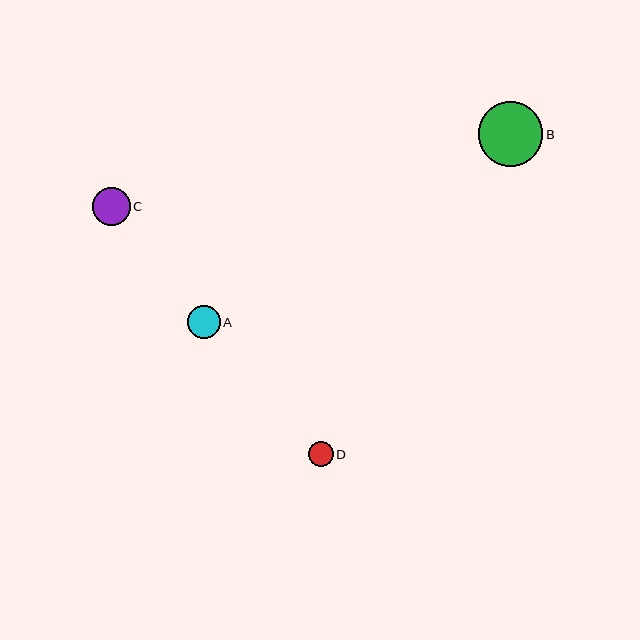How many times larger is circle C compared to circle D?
Circle C is approximately 1.5 times the size of circle D.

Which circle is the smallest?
Circle D is the smallest with a size of approximately 25 pixels.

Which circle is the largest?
Circle B is the largest with a size of approximately 65 pixels.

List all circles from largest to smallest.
From largest to smallest: B, C, A, D.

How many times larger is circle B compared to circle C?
Circle B is approximately 1.7 times the size of circle C.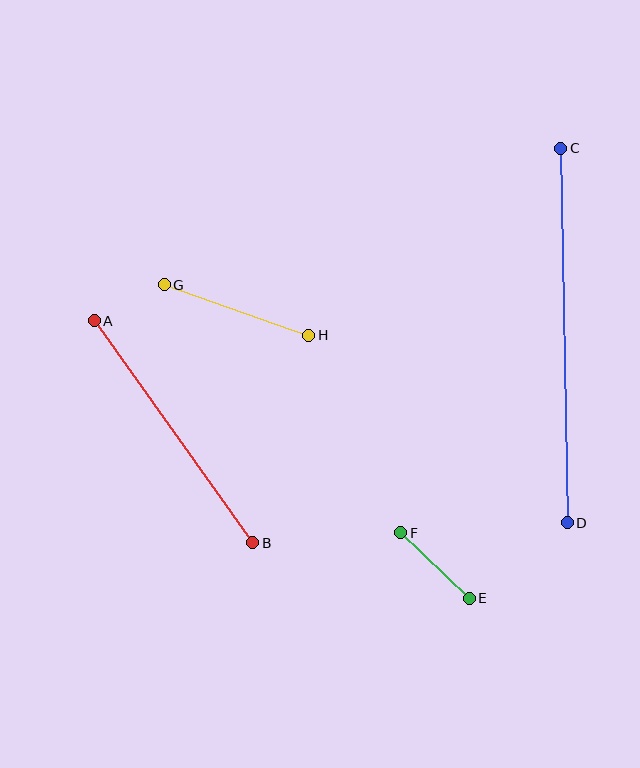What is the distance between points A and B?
The distance is approximately 273 pixels.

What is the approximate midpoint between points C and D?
The midpoint is at approximately (564, 335) pixels.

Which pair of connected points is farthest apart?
Points C and D are farthest apart.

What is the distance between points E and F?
The distance is approximately 95 pixels.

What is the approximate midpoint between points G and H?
The midpoint is at approximately (236, 310) pixels.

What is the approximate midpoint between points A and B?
The midpoint is at approximately (173, 432) pixels.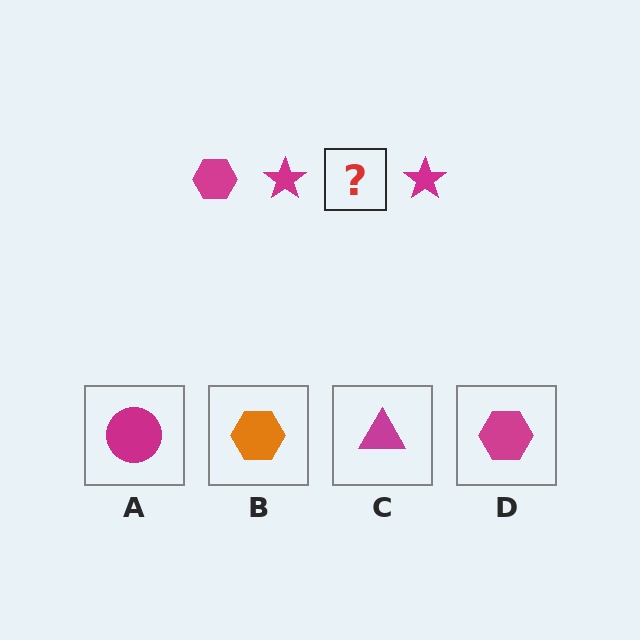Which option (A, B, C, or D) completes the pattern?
D.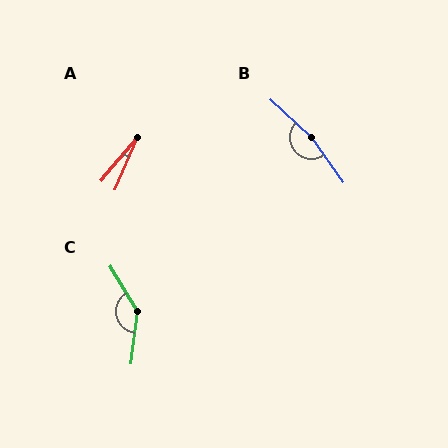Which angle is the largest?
B, at approximately 168 degrees.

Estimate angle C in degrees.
Approximately 142 degrees.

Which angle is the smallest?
A, at approximately 16 degrees.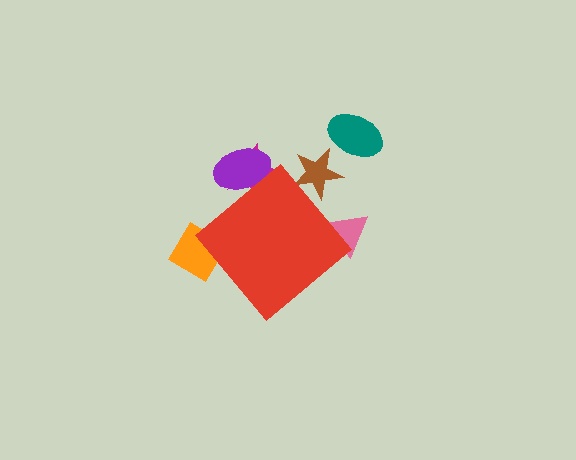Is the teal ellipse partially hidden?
No, the teal ellipse is fully visible.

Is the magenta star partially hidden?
Yes, the magenta star is partially hidden behind the red diamond.